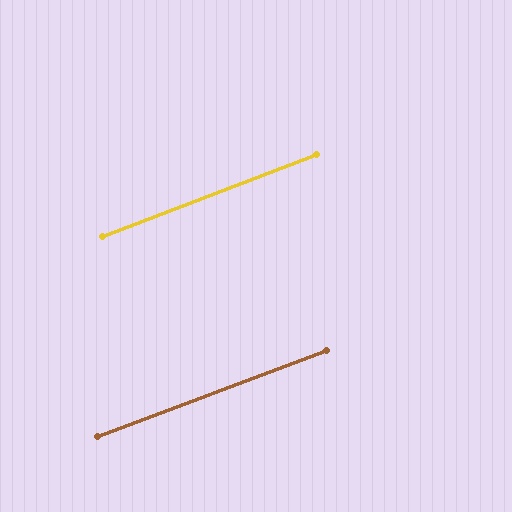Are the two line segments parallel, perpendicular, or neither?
Parallel — their directions differ by only 0.6°.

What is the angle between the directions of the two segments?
Approximately 1 degree.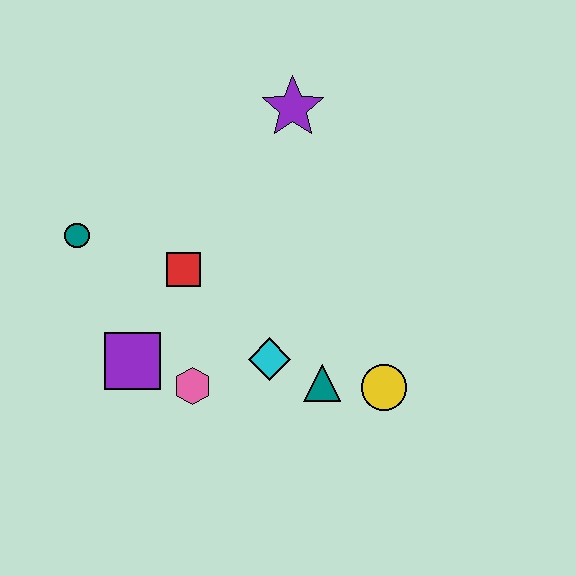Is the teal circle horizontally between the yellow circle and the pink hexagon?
No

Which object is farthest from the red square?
The yellow circle is farthest from the red square.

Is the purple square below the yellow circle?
No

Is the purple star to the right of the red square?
Yes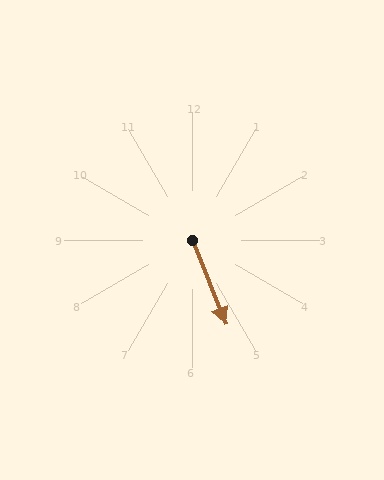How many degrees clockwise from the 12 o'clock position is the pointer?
Approximately 158 degrees.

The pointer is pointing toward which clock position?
Roughly 5 o'clock.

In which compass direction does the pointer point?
South.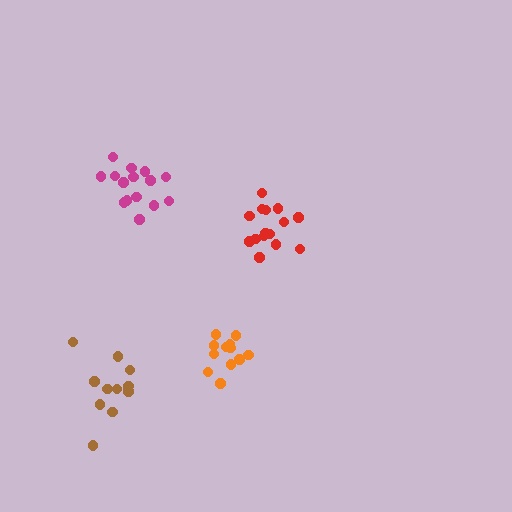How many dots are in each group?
Group 1: 12 dots, Group 2: 15 dots, Group 3: 15 dots, Group 4: 12 dots (54 total).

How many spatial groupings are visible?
There are 4 spatial groupings.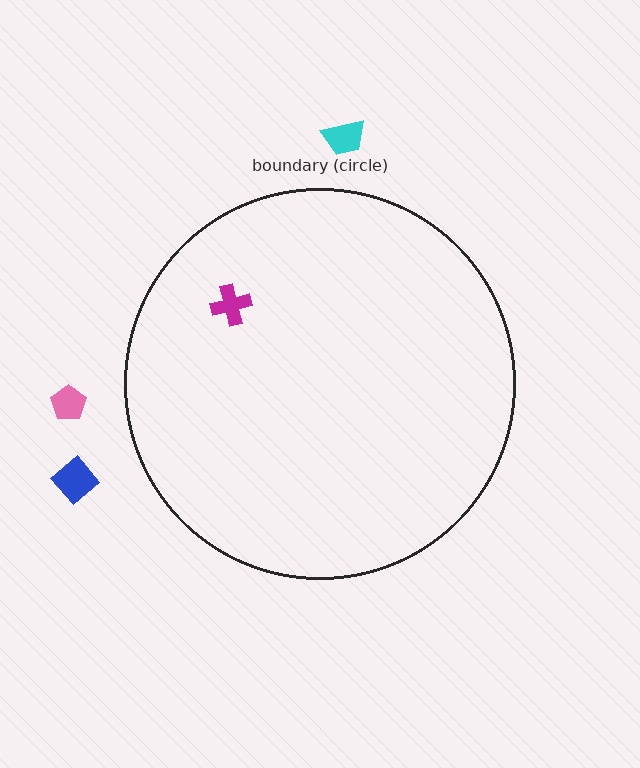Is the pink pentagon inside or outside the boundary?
Outside.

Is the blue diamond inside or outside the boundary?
Outside.